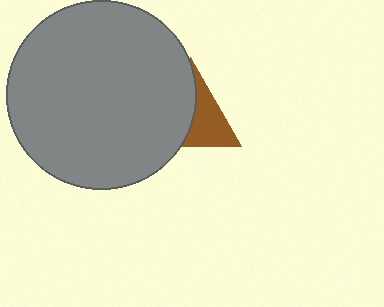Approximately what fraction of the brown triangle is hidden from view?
Roughly 55% of the brown triangle is hidden behind the gray circle.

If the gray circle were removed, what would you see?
You would see the complete brown triangle.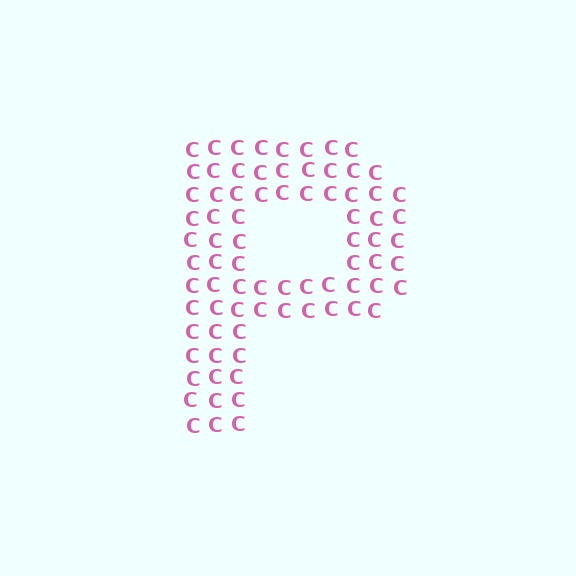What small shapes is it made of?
It is made of small letter C's.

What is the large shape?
The large shape is the letter P.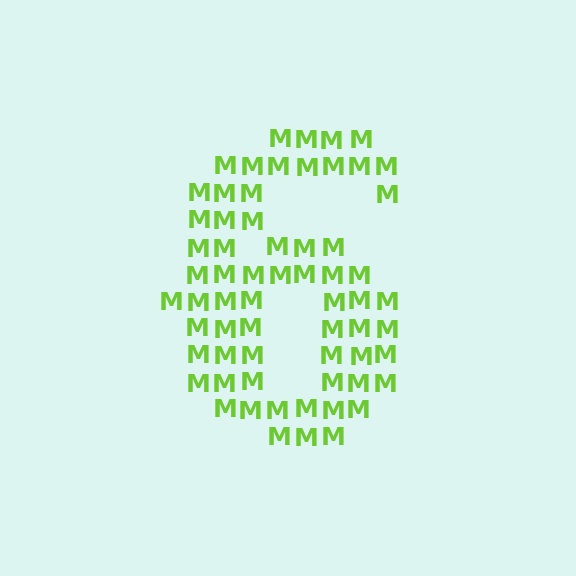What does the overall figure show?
The overall figure shows the digit 6.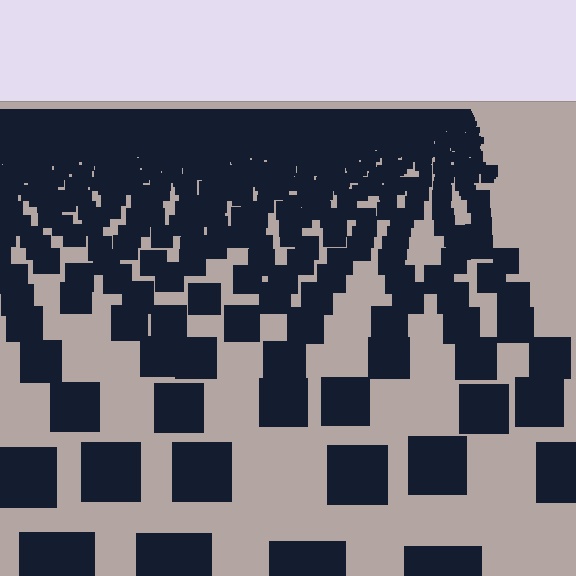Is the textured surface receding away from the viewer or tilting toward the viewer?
The surface is receding away from the viewer. Texture elements get smaller and denser toward the top.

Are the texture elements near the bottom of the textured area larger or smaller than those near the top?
Larger. Near the bottom, elements are closer to the viewer and appear at a bigger on-screen size.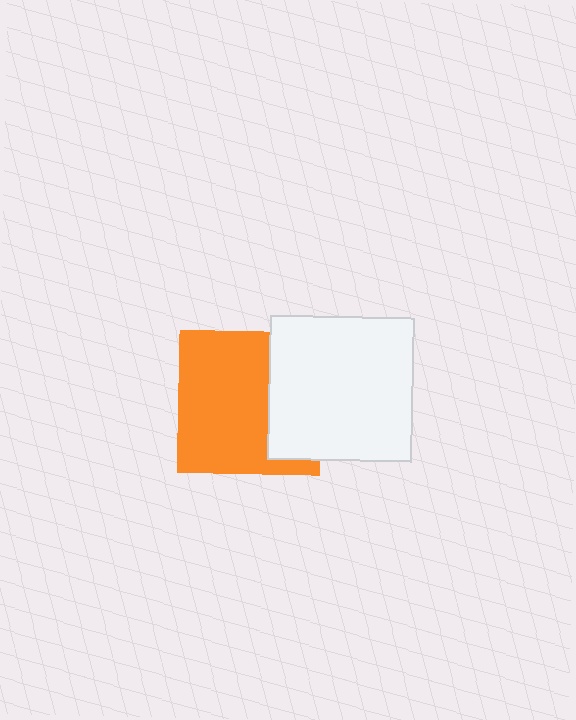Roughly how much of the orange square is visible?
Most of it is visible (roughly 67%).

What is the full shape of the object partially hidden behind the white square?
The partially hidden object is an orange square.